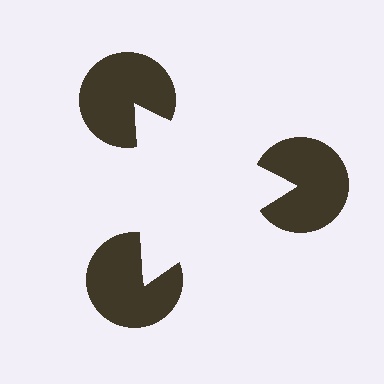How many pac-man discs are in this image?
There are 3 — one at each vertex of the illusory triangle.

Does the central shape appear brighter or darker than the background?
It typically appears slightly brighter than the background, even though no actual brightness change is drawn.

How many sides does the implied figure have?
3 sides.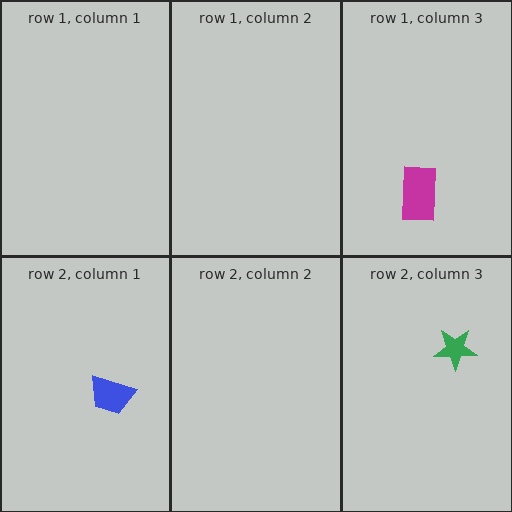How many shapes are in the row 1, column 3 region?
1.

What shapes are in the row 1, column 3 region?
The magenta rectangle.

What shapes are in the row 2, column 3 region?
The green star.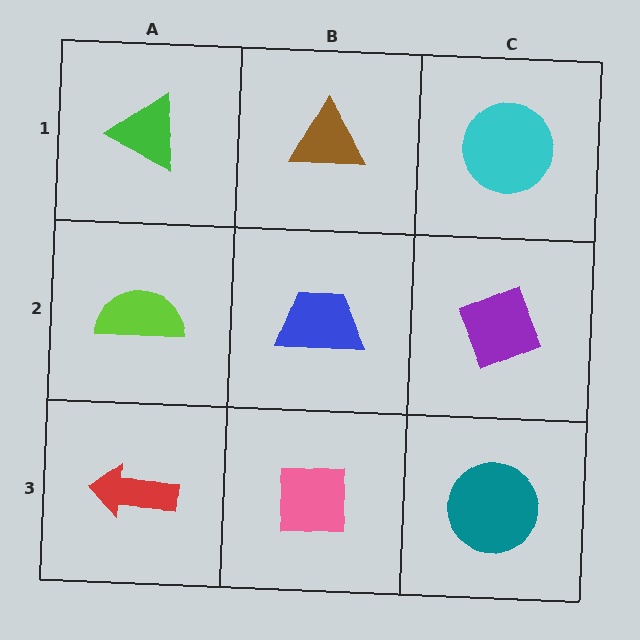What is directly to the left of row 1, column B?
A green triangle.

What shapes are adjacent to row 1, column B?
A blue trapezoid (row 2, column B), a green triangle (row 1, column A), a cyan circle (row 1, column C).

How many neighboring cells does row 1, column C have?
2.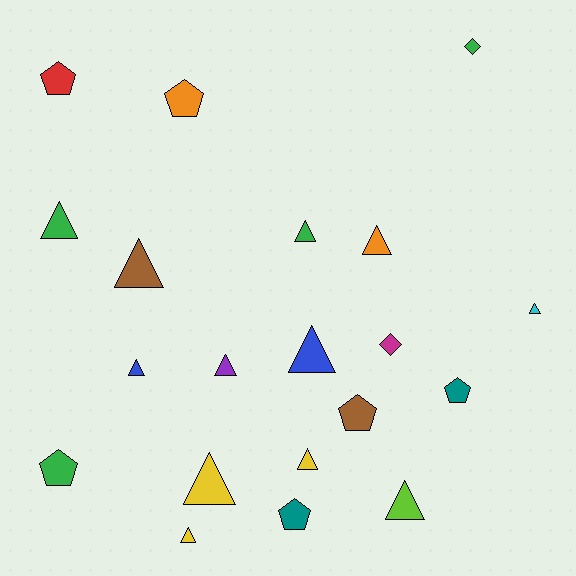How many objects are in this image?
There are 20 objects.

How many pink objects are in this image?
There are no pink objects.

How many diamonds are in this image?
There are 2 diamonds.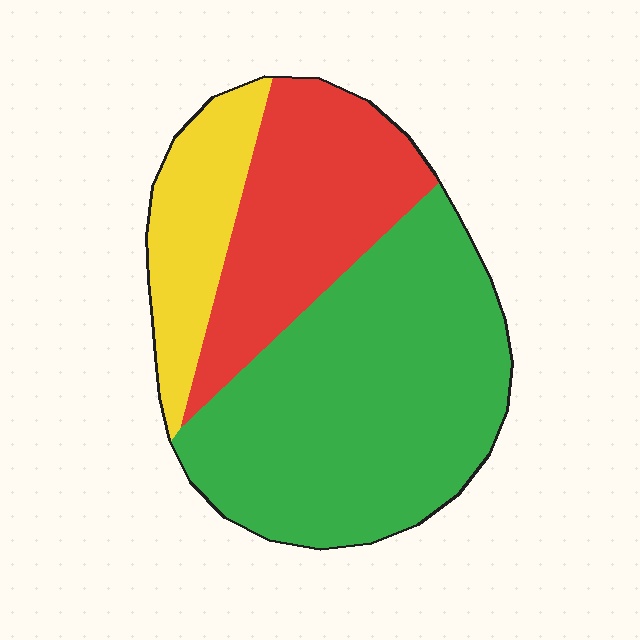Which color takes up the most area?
Green, at roughly 55%.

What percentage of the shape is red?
Red covers 28% of the shape.